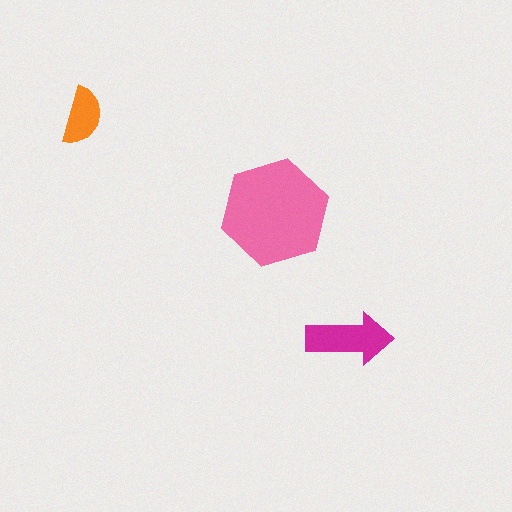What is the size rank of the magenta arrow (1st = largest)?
2nd.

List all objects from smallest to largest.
The orange semicircle, the magenta arrow, the pink hexagon.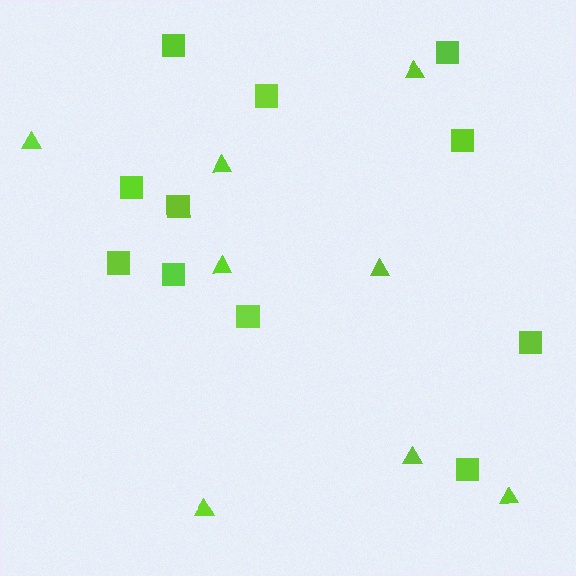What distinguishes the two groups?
There are 2 groups: one group of triangles (8) and one group of squares (11).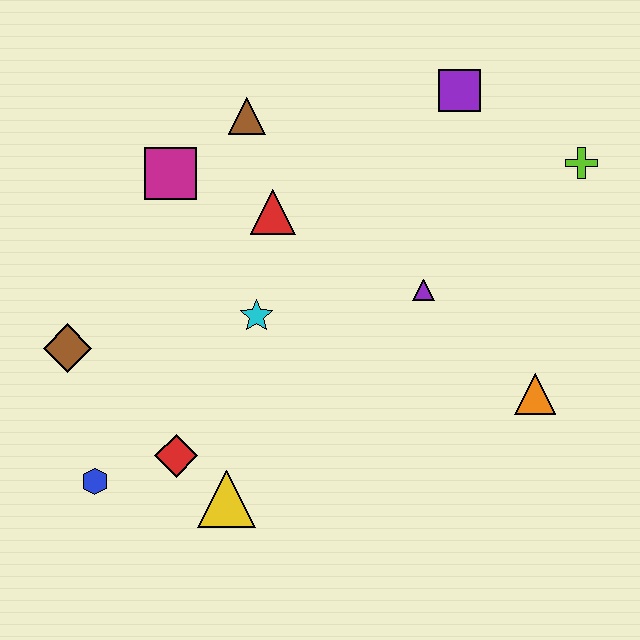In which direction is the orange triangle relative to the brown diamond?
The orange triangle is to the right of the brown diamond.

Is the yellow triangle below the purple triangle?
Yes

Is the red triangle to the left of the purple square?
Yes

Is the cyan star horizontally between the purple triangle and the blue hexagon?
Yes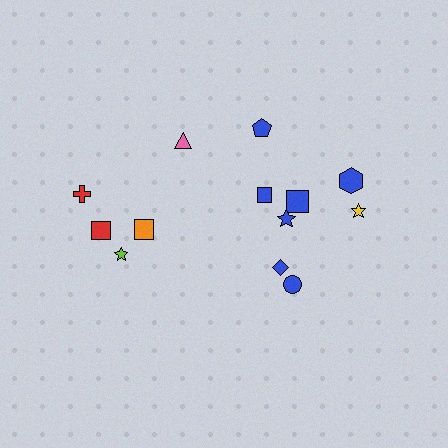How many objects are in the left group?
There are 5 objects.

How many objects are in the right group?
There are 8 objects.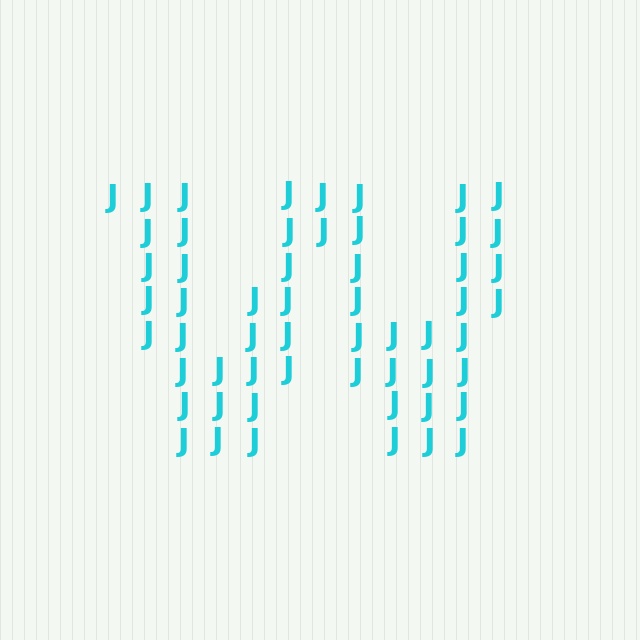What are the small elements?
The small elements are letter J's.